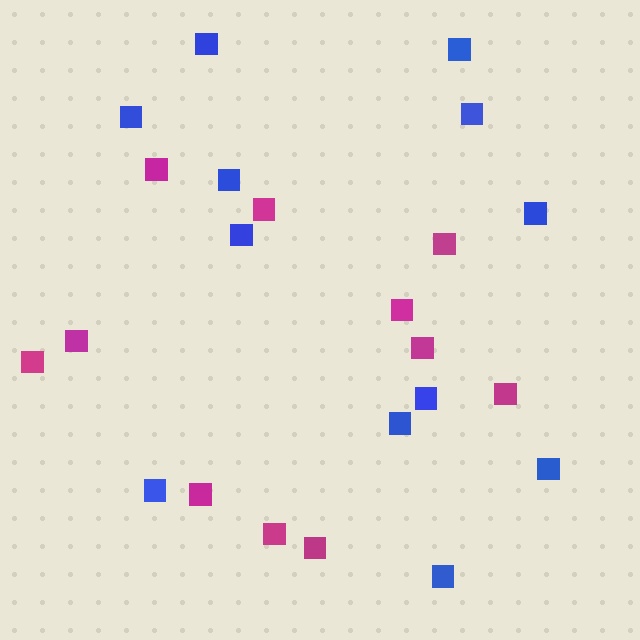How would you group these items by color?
There are 2 groups: one group of magenta squares (11) and one group of blue squares (12).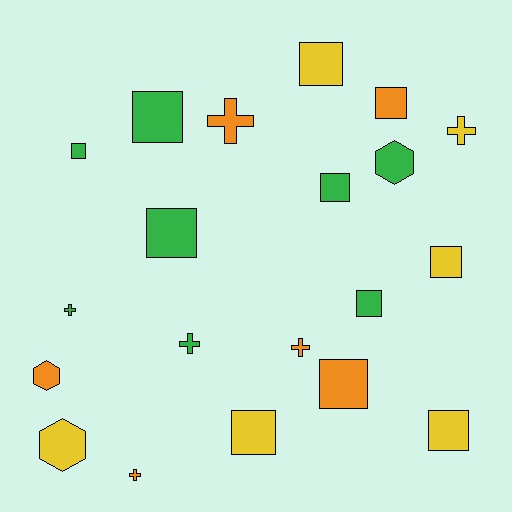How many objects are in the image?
There are 20 objects.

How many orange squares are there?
There are 2 orange squares.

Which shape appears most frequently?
Square, with 11 objects.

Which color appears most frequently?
Green, with 8 objects.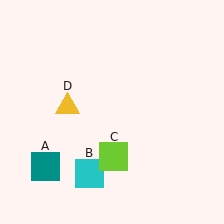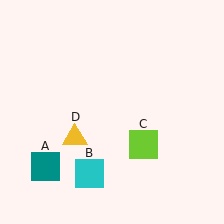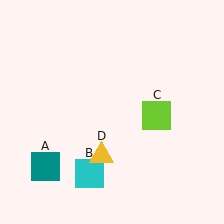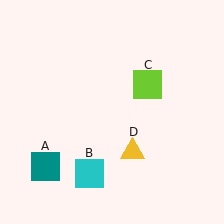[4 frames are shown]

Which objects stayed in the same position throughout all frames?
Teal square (object A) and cyan square (object B) remained stationary.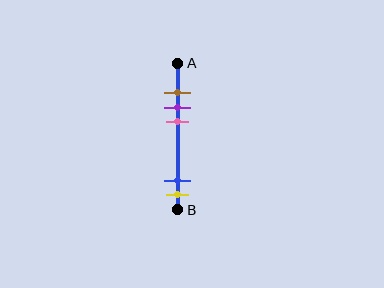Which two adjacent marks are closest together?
The brown and purple marks are the closest adjacent pair.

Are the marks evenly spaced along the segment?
No, the marks are not evenly spaced.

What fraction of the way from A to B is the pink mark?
The pink mark is approximately 40% (0.4) of the way from A to B.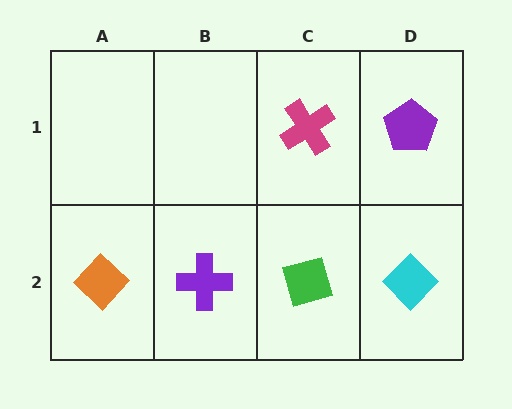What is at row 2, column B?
A purple cross.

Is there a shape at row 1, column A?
No, that cell is empty.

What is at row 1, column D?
A purple pentagon.